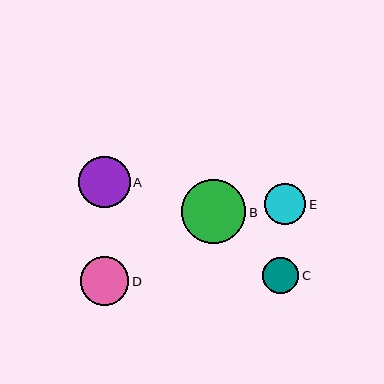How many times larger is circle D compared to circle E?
Circle D is approximately 1.2 times the size of circle E.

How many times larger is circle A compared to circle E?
Circle A is approximately 1.3 times the size of circle E.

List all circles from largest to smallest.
From largest to smallest: B, A, D, E, C.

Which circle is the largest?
Circle B is the largest with a size of approximately 64 pixels.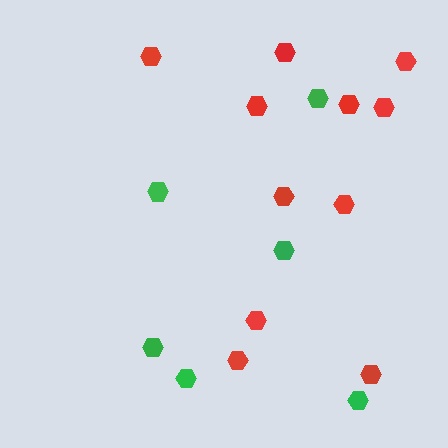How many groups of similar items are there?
There are 2 groups: one group of red hexagons (11) and one group of green hexagons (6).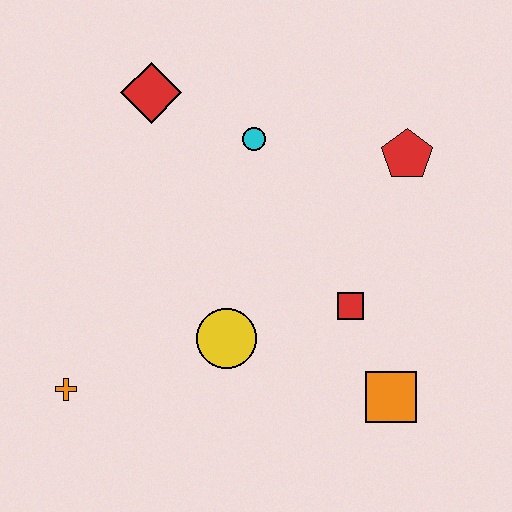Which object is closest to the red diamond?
The cyan circle is closest to the red diamond.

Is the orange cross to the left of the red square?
Yes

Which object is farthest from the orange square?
The red diamond is farthest from the orange square.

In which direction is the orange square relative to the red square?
The orange square is below the red square.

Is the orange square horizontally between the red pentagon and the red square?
Yes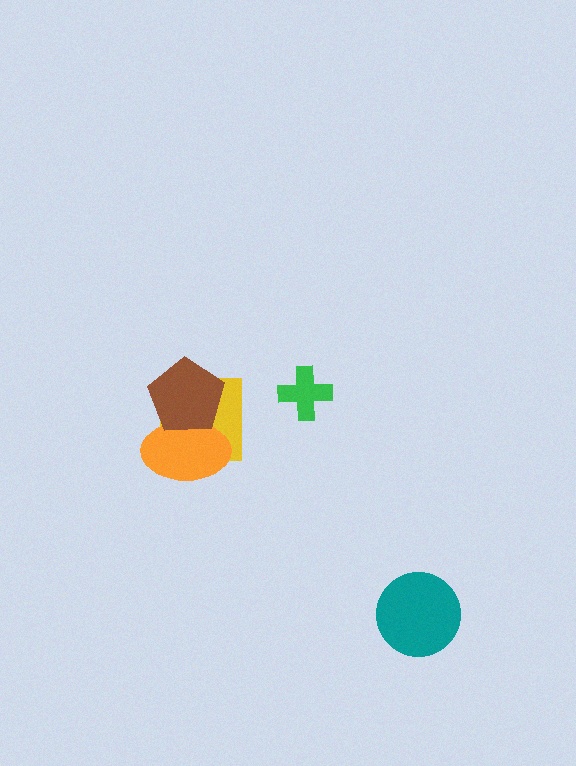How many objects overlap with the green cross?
0 objects overlap with the green cross.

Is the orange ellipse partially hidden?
Yes, it is partially covered by another shape.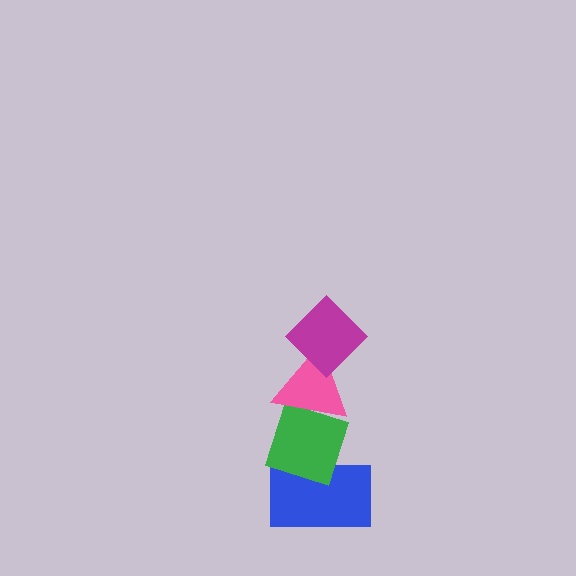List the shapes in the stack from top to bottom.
From top to bottom: the magenta diamond, the pink triangle, the green diamond, the blue rectangle.